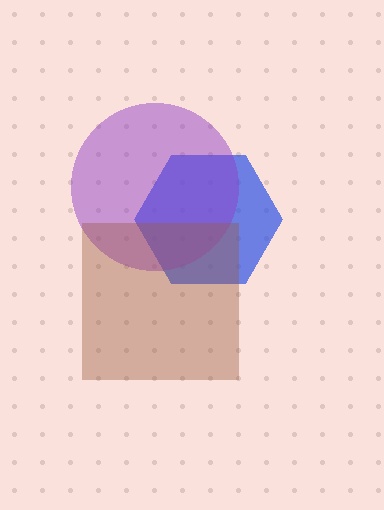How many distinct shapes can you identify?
There are 3 distinct shapes: a blue hexagon, a purple circle, a brown square.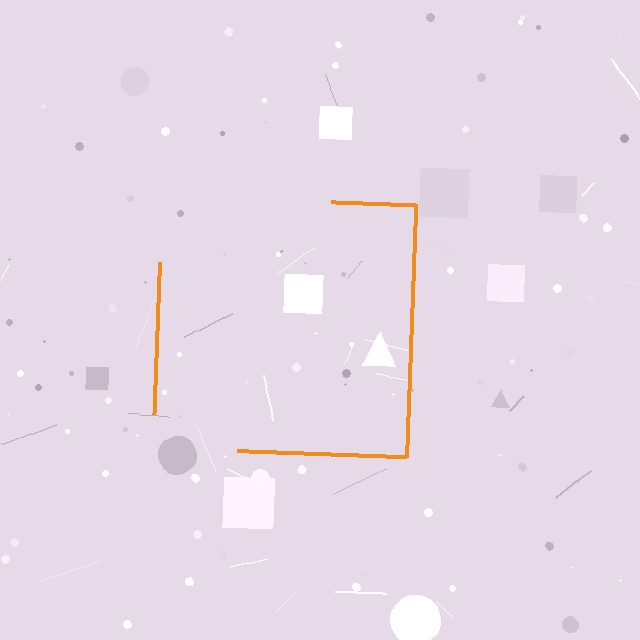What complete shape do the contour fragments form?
The contour fragments form a square.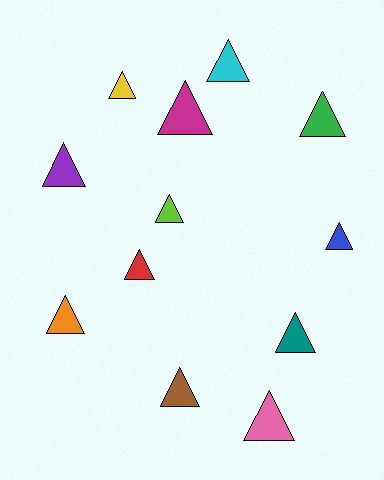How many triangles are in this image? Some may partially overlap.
There are 12 triangles.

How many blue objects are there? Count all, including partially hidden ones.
There is 1 blue object.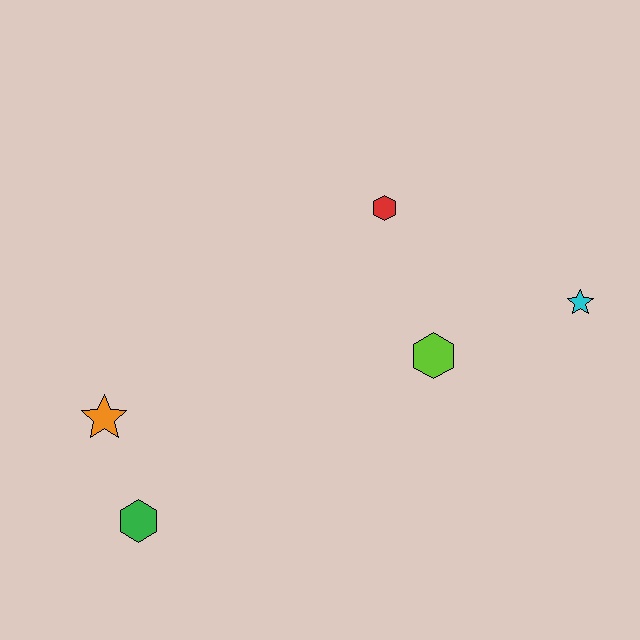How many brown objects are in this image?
There are no brown objects.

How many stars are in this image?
There are 2 stars.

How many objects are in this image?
There are 5 objects.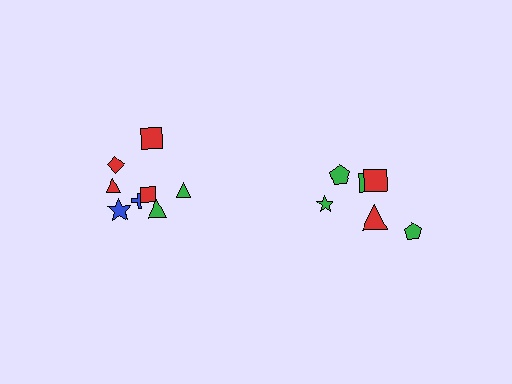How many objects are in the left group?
There are 8 objects.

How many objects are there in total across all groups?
There are 14 objects.